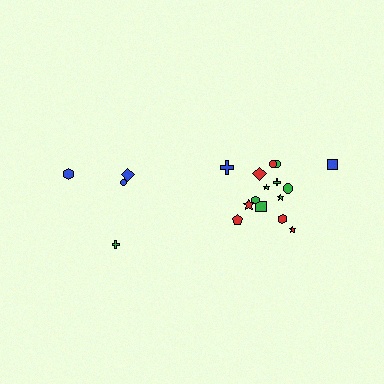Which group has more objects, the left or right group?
The right group.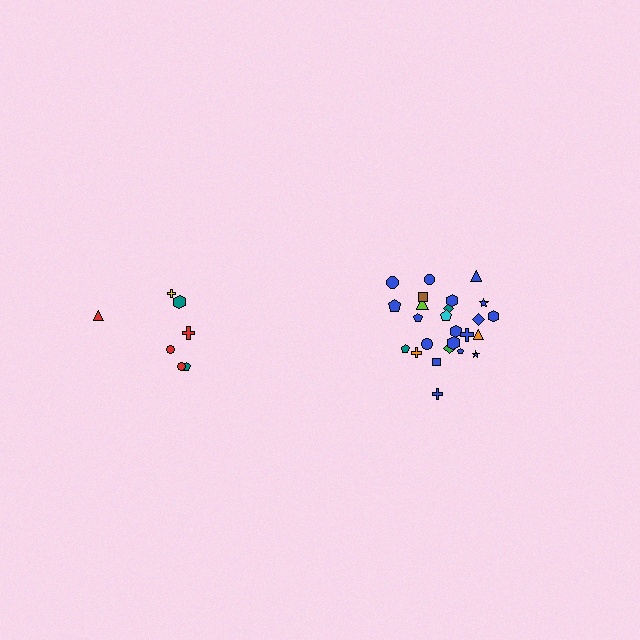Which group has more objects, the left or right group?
The right group.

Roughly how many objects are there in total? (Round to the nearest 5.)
Roughly 30 objects in total.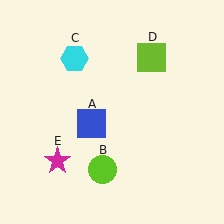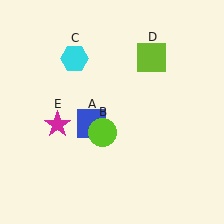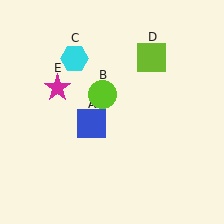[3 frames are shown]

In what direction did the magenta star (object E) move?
The magenta star (object E) moved up.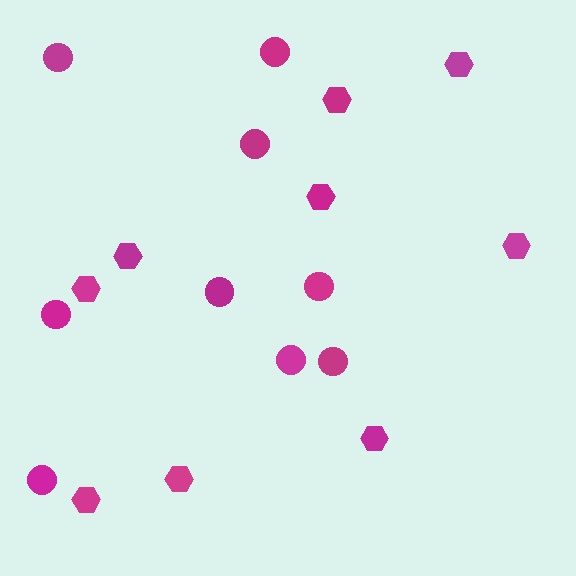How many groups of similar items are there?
There are 2 groups: one group of circles (9) and one group of hexagons (9).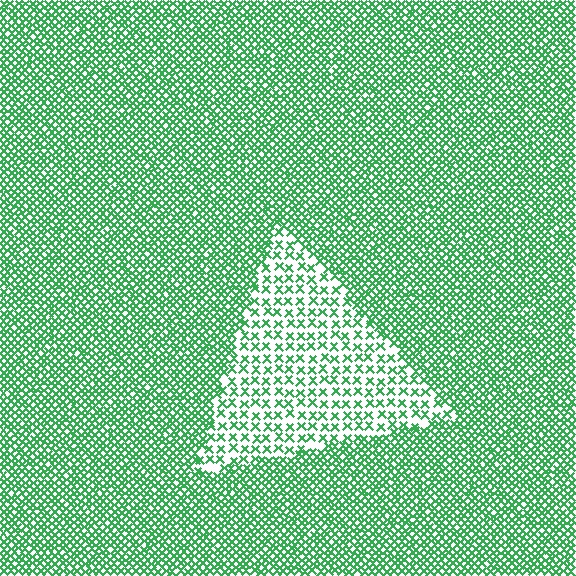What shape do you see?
I see a triangle.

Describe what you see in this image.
The image contains small green elements arranged at two different densities. A triangle-shaped region is visible where the elements are less densely packed than the surrounding area.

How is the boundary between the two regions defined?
The boundary is defined by a change in element density (approximately 2.4x ratio). All elements are the same color, size, and shape.